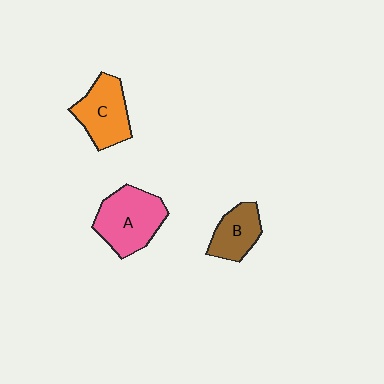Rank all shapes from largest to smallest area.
From largest to smallest: A (pink), C (orange), B (brown).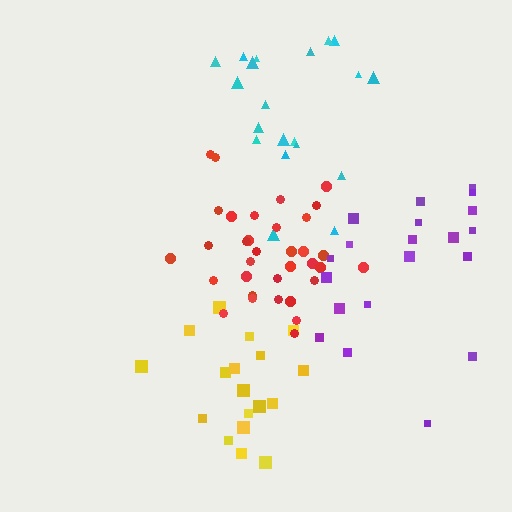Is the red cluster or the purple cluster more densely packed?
Red.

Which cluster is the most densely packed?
Red.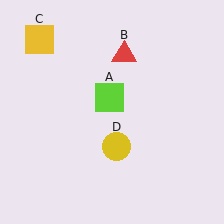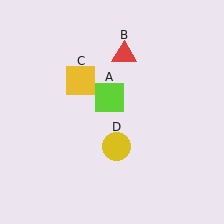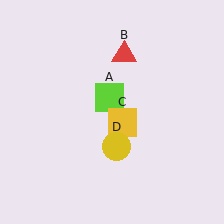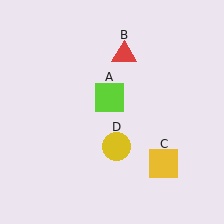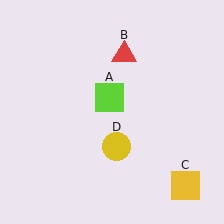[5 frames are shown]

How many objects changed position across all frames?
1 object changed position: yellow square (object C).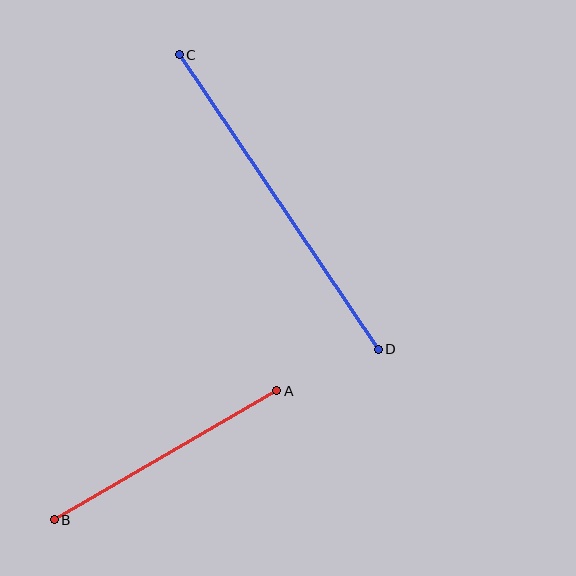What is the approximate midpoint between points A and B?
The midpoint is at approximately (165, 455) pixels.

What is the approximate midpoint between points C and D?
The midpoint is at approximately (279, 202) pixels.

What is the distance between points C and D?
The distance is approximately 355 pixels.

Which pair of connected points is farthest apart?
Points C and D are farthest apart.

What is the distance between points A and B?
The distance is approximately 257 pixels.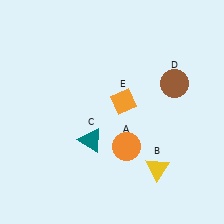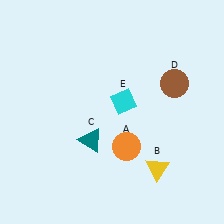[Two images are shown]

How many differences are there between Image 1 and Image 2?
There is 1 difference between the two images.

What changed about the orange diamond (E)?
In Image 1, E is orange. In Image 2, it changed to cyan.